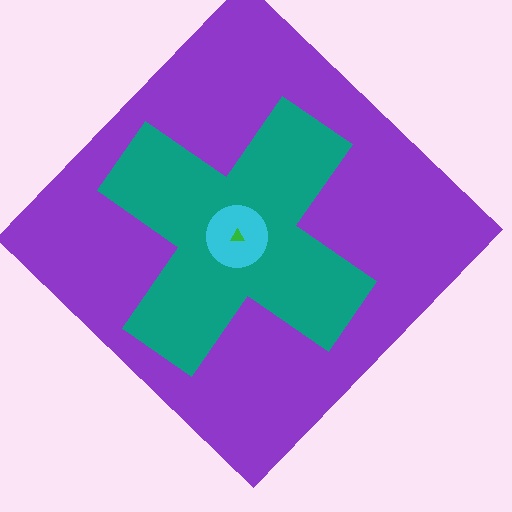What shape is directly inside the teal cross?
The cyan circle.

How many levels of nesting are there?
4.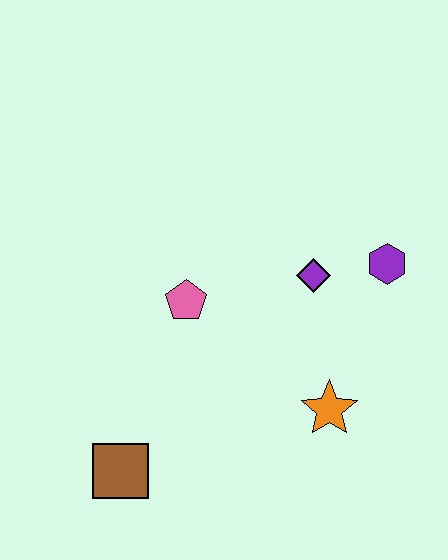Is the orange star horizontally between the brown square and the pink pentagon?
No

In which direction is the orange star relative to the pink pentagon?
The orange star is to the right of the pink pentagon.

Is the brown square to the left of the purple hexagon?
Yes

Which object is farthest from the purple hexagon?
The brown square is farthest from the purple hexagon.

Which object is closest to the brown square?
The pink pentagon is closest to the brown square.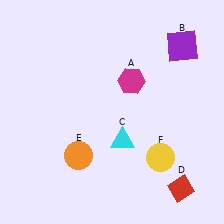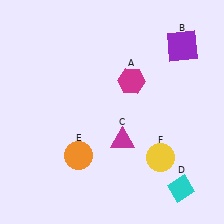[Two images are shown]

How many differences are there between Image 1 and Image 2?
There are 2 differences between the two images.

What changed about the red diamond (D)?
In Image 1, D is red. In Image 2, it changed to cyan.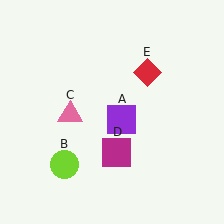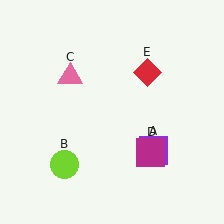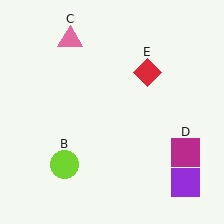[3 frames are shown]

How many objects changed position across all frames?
3 objects changed position: purple square (object A), pink triangle (object C), magenta square (object D).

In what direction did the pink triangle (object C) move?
The pink triangle (object C) moved up.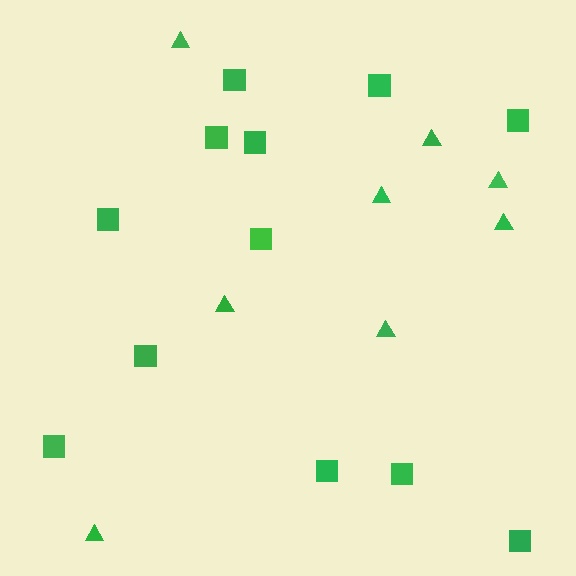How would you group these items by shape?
There are 2 groups: one group of squares (12) and one group of triangles (8).